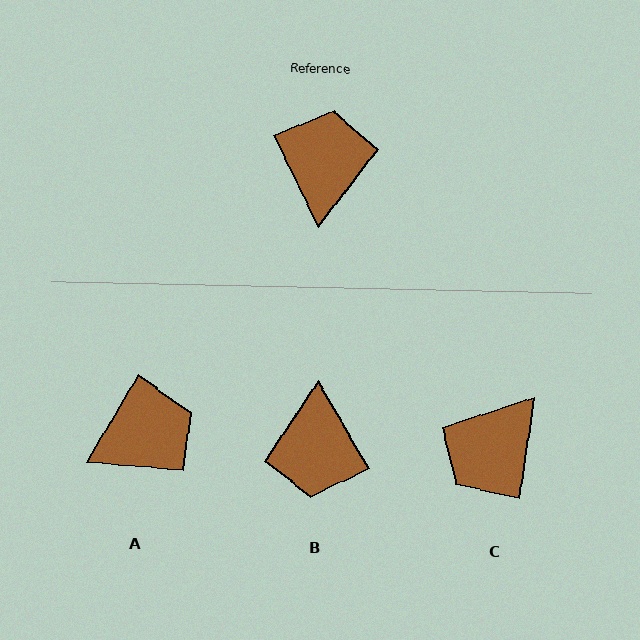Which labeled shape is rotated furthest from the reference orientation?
B, about 176 degrees away.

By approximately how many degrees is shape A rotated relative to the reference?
Approximately 57 degrees clockwise.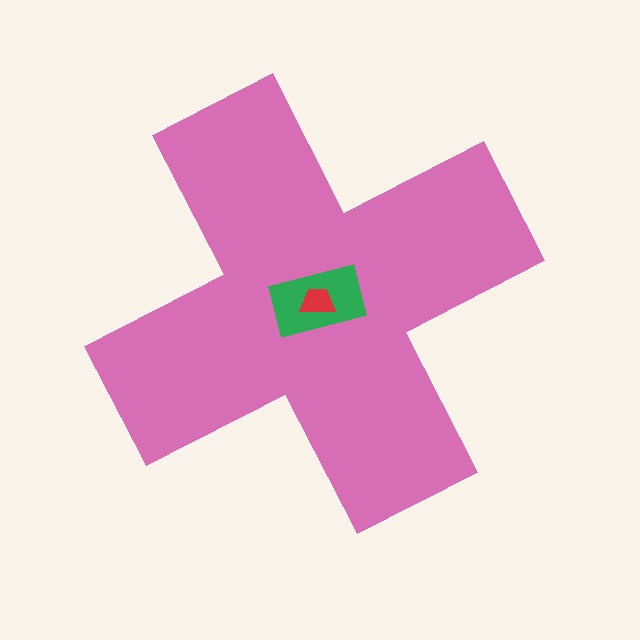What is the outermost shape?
The pink cross.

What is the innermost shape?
The red trapezoid.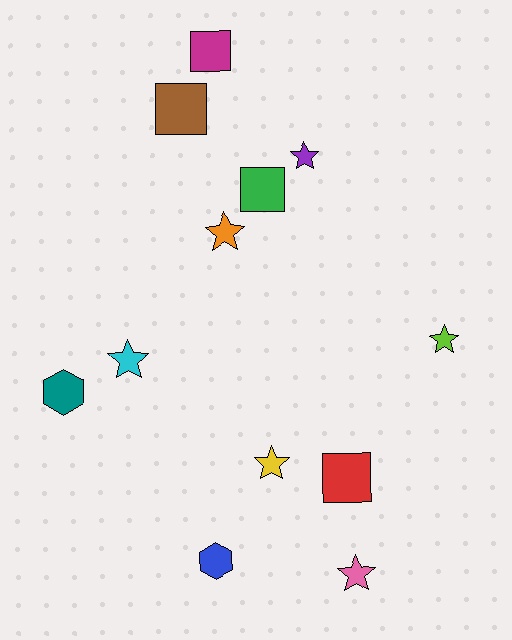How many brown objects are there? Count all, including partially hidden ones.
There is 1 brown object.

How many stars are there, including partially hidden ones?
There are 6 stars.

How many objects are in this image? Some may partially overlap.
There are 12 objects.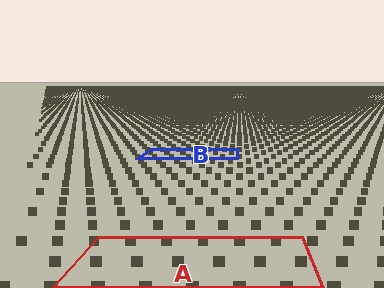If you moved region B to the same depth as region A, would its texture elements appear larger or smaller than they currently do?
They would appear larger. At a closer depth, the same texture elements are projected at a bigger on-screen size.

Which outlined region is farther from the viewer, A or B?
Region B is farther from the viewer — the texture elements inside it appear smaller and more densely packed.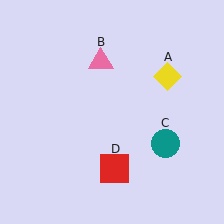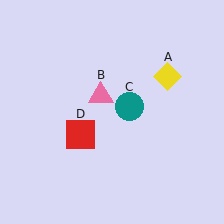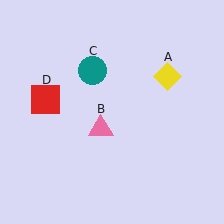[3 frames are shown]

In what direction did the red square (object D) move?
The red square (object D) moved up and to the left.